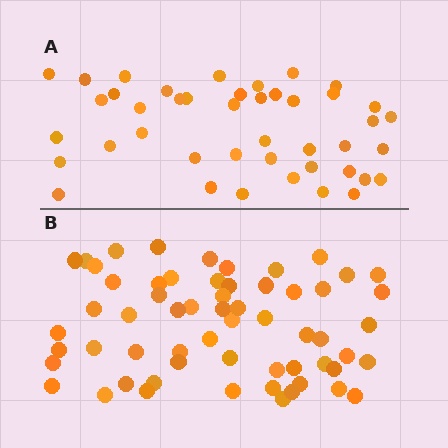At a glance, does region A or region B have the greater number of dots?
Region B (the bottom region) has more dots.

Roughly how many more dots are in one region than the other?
Region B has approximately 15 more dots than region A.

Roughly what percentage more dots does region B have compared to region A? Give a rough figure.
About 40% more.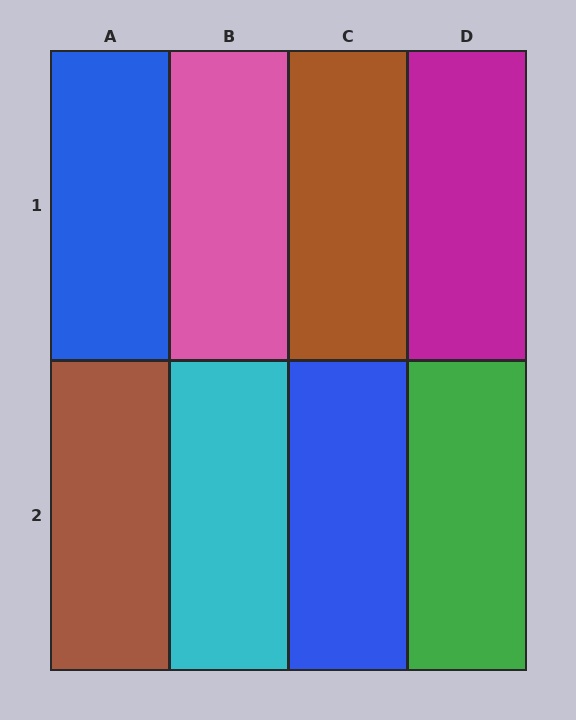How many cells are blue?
2 cells are blue.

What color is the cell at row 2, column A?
Brown.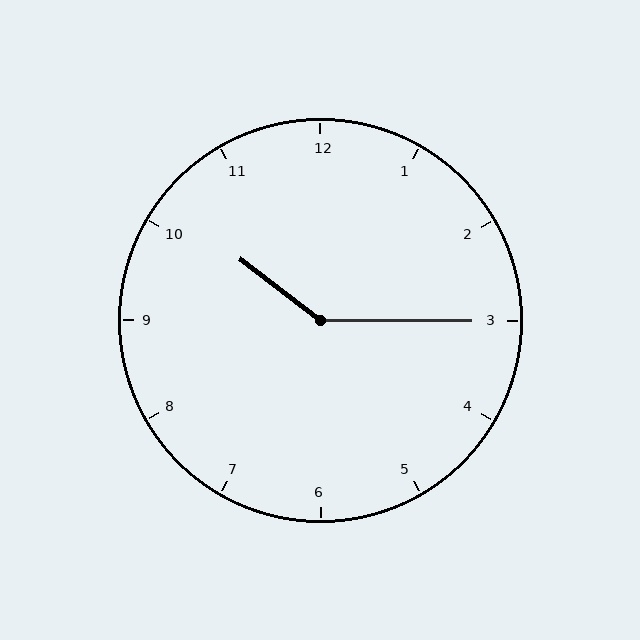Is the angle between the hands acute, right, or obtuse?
It is obtuse.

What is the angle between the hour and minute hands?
Approximately 142 degrees.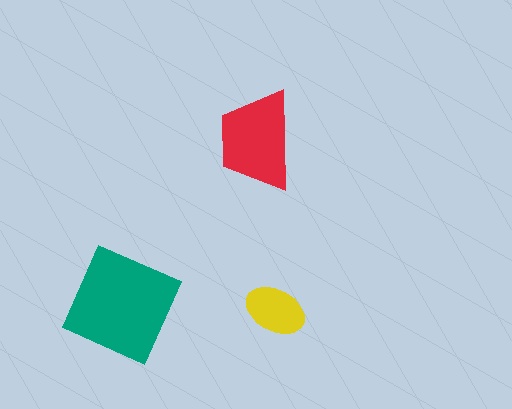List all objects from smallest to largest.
The yellow ellipse, the red trapezoid, the teal diamond.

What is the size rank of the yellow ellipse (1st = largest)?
3rd.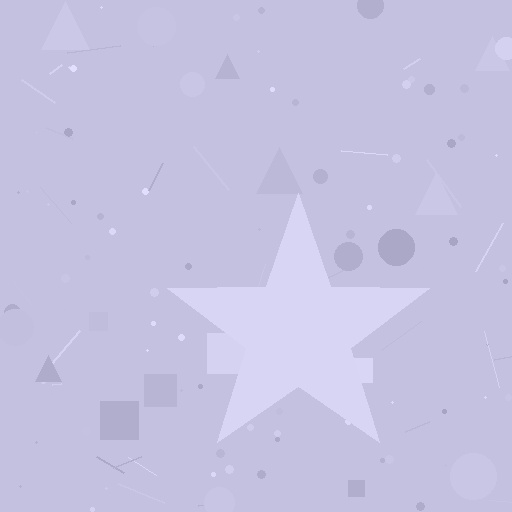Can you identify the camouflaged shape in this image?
The camouflaged shape is a star.